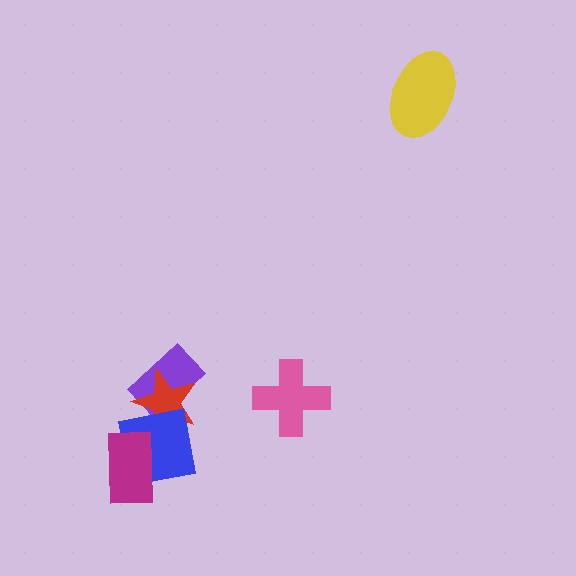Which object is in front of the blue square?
The magenta rectangle is in front of the blue square.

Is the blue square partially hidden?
Yes, it is partially covered by another shape.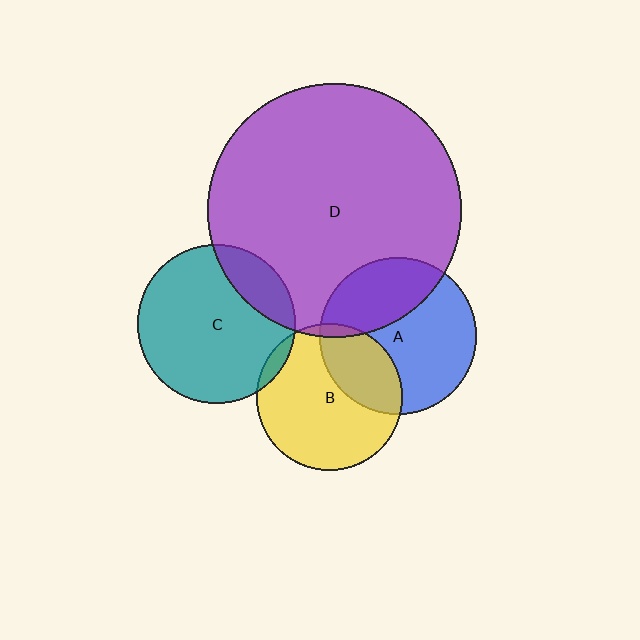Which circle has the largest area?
Circle D (purple).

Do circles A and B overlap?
Yes.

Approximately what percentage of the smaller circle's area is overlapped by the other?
Approximately 30%.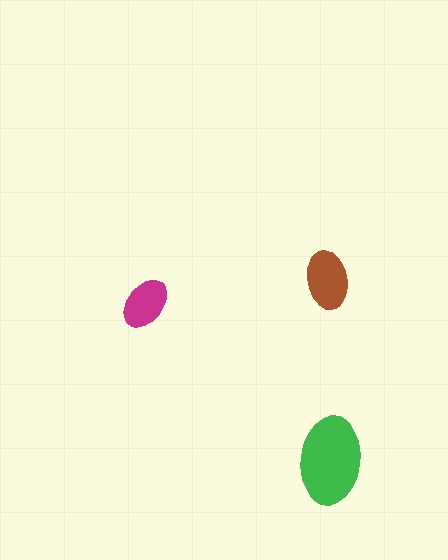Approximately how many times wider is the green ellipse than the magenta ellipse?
About 1.5 times wider.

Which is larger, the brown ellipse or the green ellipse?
The green one.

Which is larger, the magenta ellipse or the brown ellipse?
The brown one.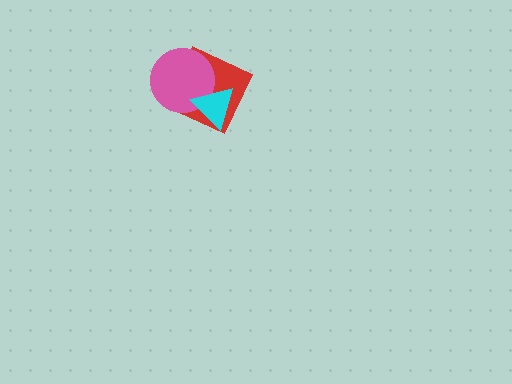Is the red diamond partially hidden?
Yes, it is partially covered by another shape.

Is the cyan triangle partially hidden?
No, no other shape covers it.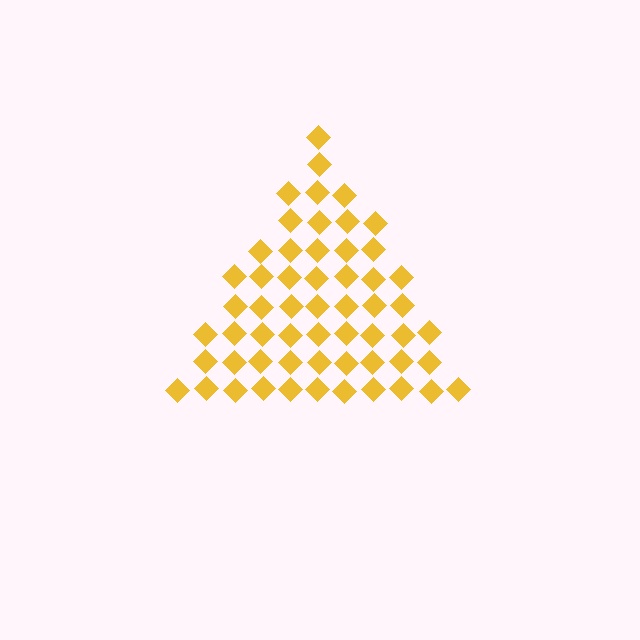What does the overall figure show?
The overall figure shows a triangle.